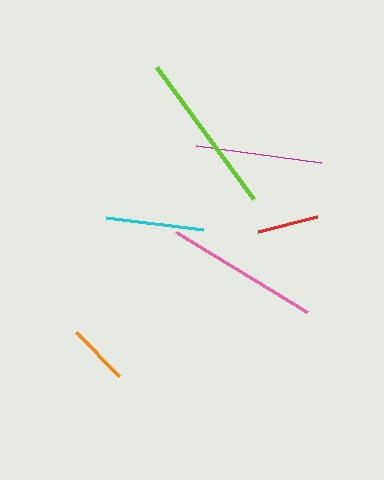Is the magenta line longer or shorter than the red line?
The magenta line is longer than the red line.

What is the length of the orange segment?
The orange segment is approximately 62 pixels long.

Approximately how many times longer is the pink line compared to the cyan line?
The pink line is approximately 1.6 times the length of the cyan line.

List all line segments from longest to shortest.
From longest to shortest: lime, pink, magenta, cyan, orange, red.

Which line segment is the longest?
The lime line is the longest at approximately 163 pixels.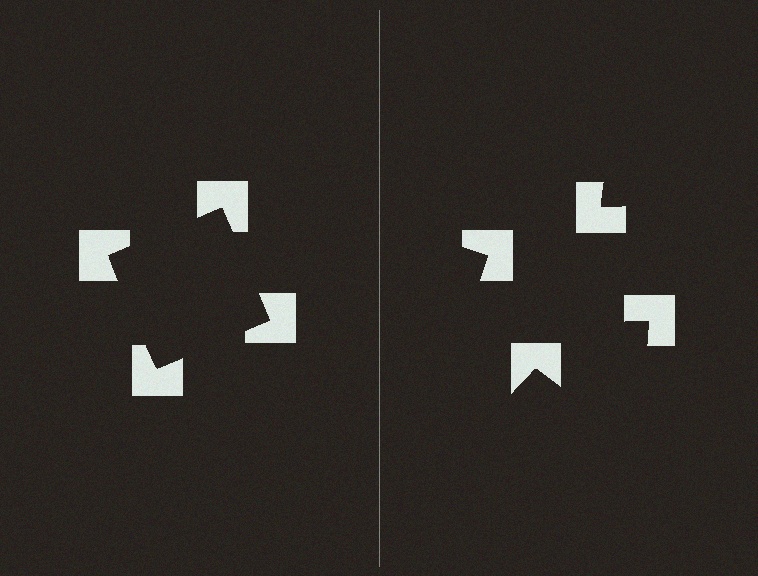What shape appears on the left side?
An illusory square.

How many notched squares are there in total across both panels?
8 — 4 on each side.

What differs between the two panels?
The notched squares are positioned identically on both sides; only the wedge orientations differ. On the left they align to a square; on the right they are misaligned.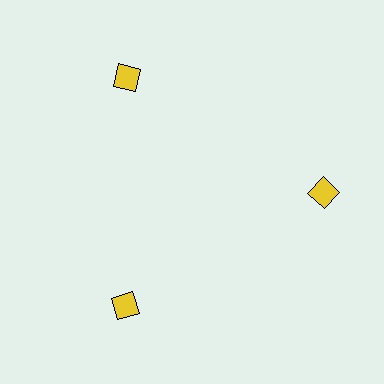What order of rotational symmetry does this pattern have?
This pattern has 3-fold rotational symmetry.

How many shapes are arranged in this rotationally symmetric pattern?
There are 3 shapes, arranged in 3 groups of 1.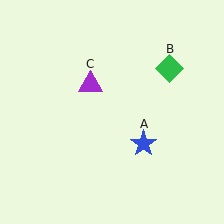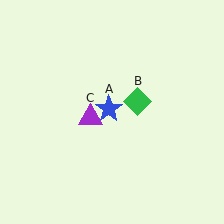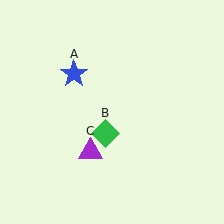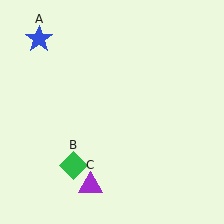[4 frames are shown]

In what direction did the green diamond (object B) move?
The green diamond (object B) moved down and to the left.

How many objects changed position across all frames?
3 objects changed position: blue star (object A), green diamond (object B), purple triangle (object C).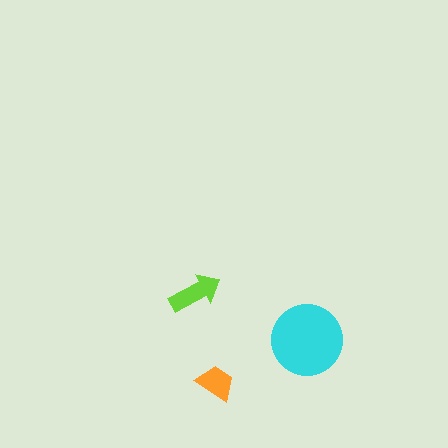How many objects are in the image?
There are 3 objects in the image.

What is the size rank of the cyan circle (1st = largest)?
1st.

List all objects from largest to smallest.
The cyan circle, the lime arrow, the orange trapezoid.